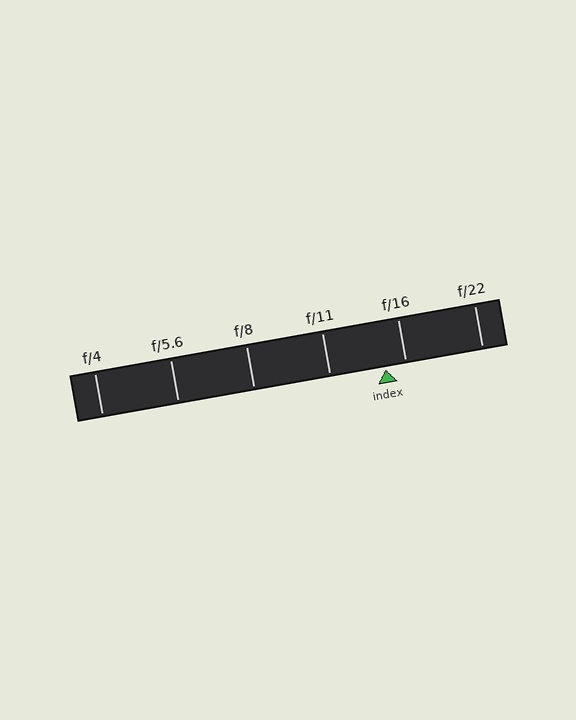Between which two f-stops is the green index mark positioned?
The index mark is between f/11 and f/16.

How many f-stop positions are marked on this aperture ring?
There are 6 f-stop positions marked.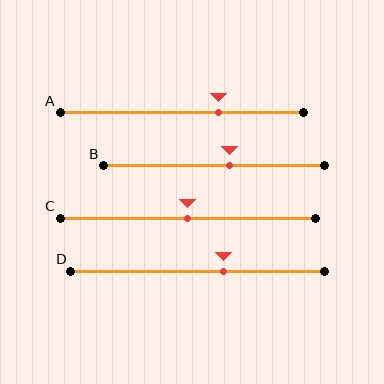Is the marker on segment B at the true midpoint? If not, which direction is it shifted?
No, the marker on segment B is shifted to the right by about 7% of the segment length.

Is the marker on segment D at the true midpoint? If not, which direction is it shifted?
No, the marker on segment D is shifted to the right by about 10% of the segment length.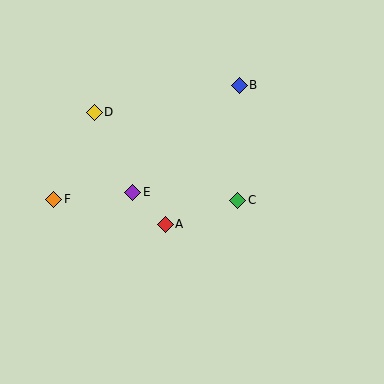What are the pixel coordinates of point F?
Point F is at (54, 199).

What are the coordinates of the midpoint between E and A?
The midpoint between E and A is at (149, 208).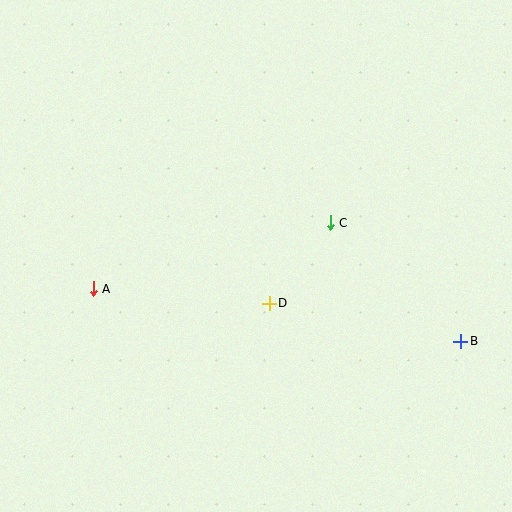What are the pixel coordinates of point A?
Point A is at (93, 289).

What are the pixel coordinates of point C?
Point C is at (330, 223).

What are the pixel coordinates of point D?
Point D is at (269, 303).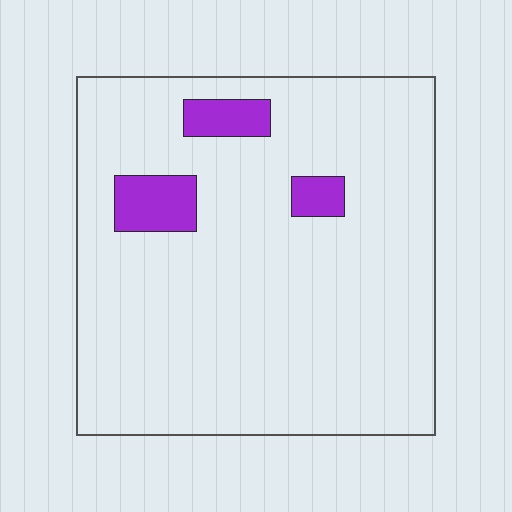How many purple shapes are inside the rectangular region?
3.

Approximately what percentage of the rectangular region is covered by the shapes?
Approximately 10%.